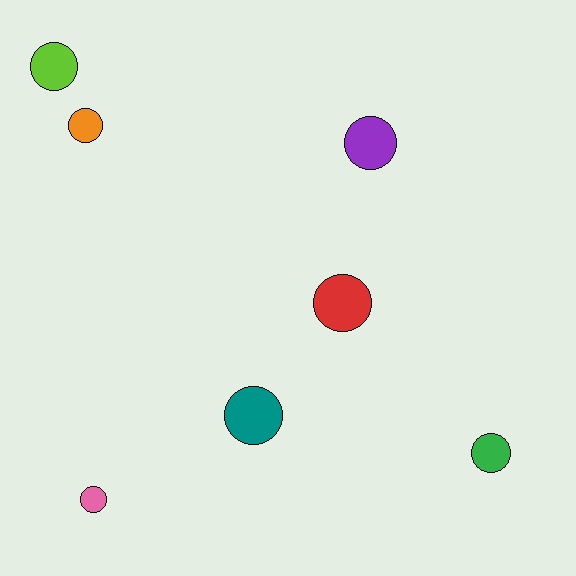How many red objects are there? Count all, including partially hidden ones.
There is 1 red object.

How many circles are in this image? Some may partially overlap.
There are 7 circles.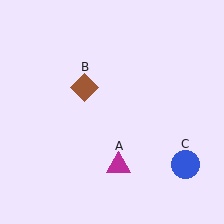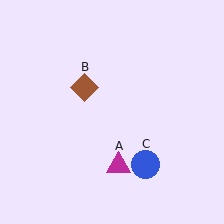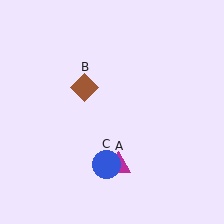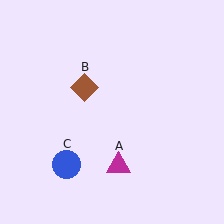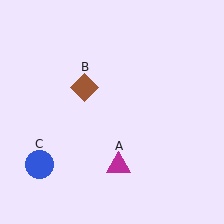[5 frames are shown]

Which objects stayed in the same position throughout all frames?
Magenta triangle (object A) and brown diamond (object B) remained stationary.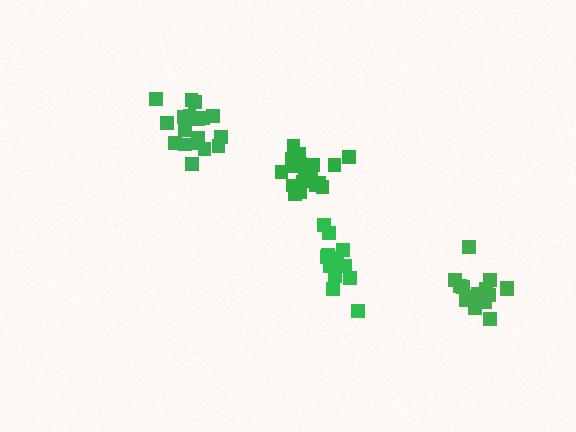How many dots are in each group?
Group 1: 13 dots, Group 2: 19 dots, Group 3: 16 dots, Group 4: 19 dots (67 total).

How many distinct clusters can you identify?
There are 4 distinct clusters.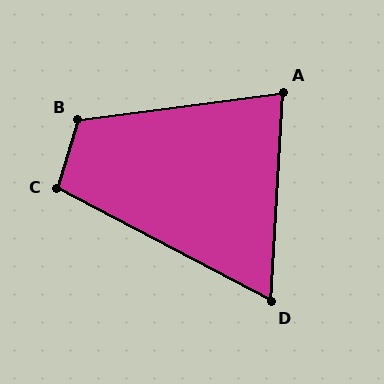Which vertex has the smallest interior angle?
D, at approximately 66 degrees.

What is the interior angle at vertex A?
Approximately 79 degrees (acute).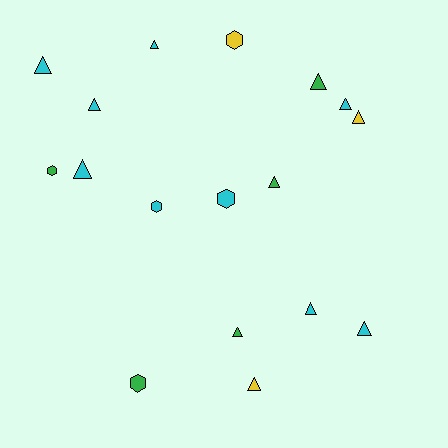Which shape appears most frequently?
Triangle, with 12 objects.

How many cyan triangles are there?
There are 7 cyan triangles.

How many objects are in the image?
There are 17 objects.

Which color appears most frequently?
Cyan, with 9 objects.